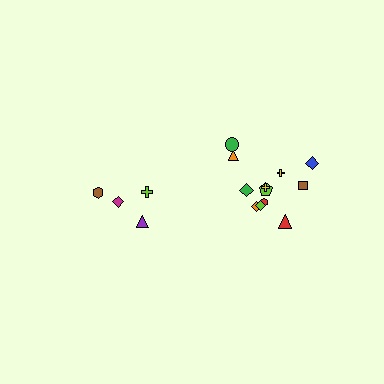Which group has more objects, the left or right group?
The right group.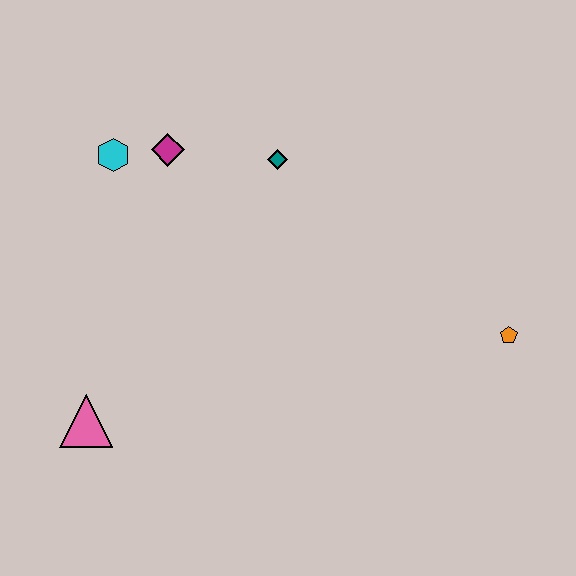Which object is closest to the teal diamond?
The magenta diamond is closest to the teal diamond.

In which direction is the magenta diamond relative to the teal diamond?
The magenta diamond is to the left of the teal diamond.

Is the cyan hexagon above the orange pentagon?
Yes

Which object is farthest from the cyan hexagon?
The orange pentagon is farthest from the cyan hexagon.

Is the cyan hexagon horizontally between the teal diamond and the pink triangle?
Yes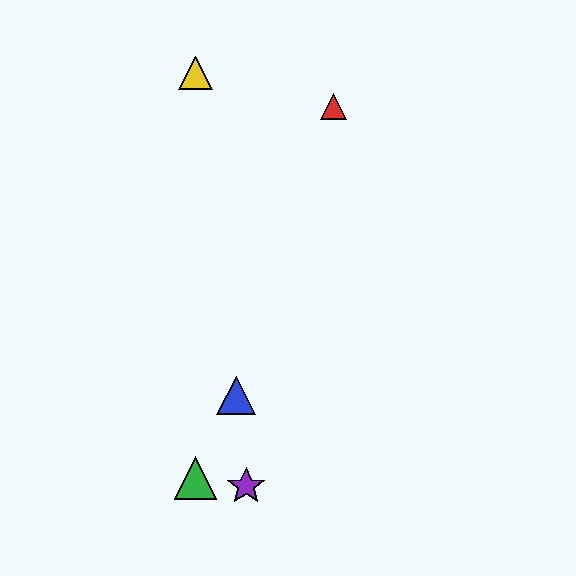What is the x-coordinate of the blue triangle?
The blue triangle is at x≈236.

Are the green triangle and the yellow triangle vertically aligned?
Yes, both are at x≈196.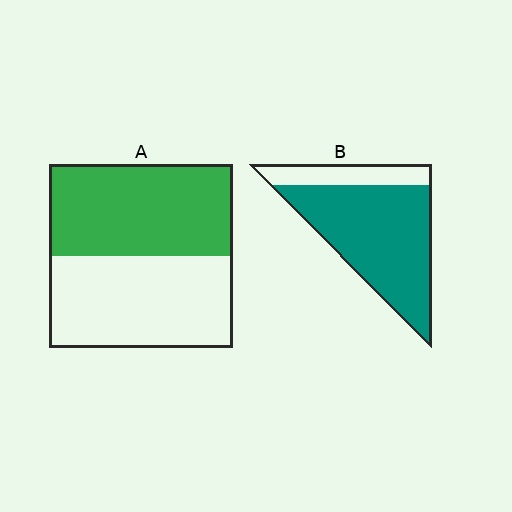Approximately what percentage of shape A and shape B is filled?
A is approximately 50% and B is approximately 80%.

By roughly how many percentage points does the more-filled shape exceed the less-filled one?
By roughly 30 percentage points (B over A).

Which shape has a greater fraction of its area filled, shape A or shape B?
Shape B.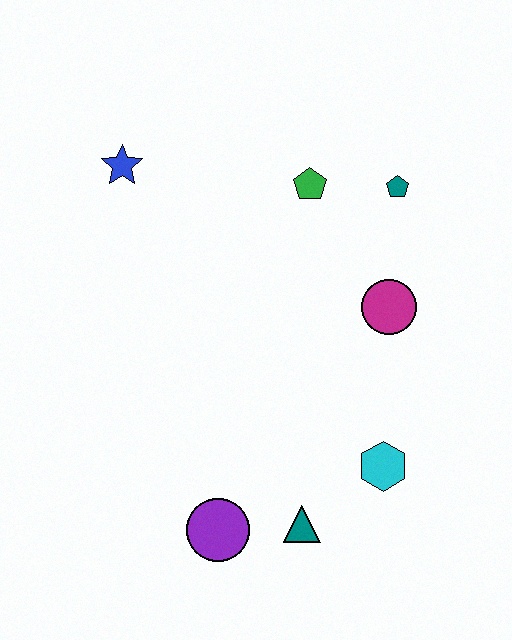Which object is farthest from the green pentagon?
The purple circle is farthest from the green pentagon.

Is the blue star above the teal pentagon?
Yes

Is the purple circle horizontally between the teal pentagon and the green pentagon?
No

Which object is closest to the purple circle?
The teal triangle is closest to the purple circle.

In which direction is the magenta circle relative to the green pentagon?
The magenta circle is below the green pentagon.